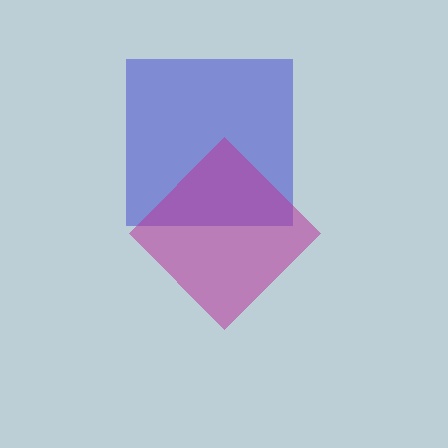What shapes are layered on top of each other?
The layered shapes are: a blue square, a magenta diamond.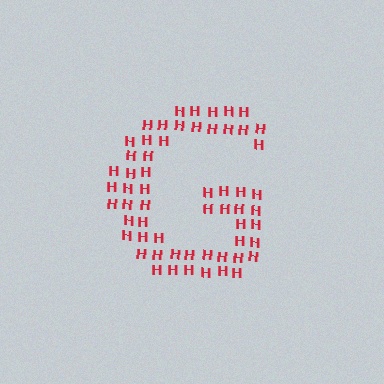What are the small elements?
The small elements are letter H's.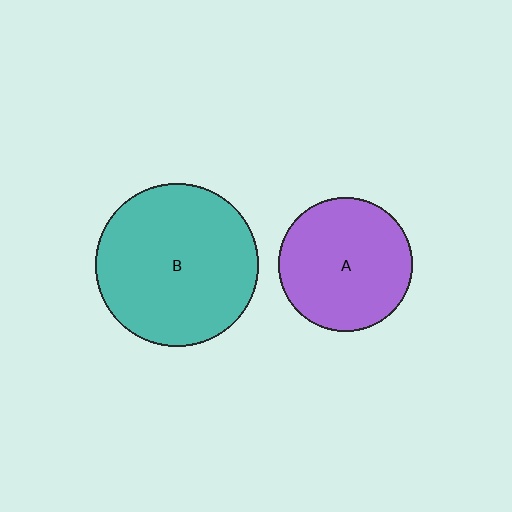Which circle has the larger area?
Circle B (teal).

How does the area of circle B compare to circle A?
Approximately 1.5 times.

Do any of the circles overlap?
No, none of the circles overlap.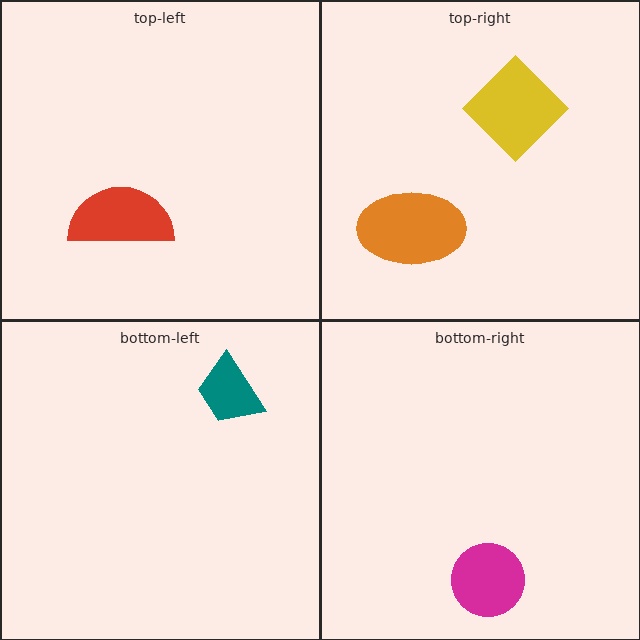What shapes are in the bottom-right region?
The magenta circle.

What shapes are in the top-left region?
The red semicircle.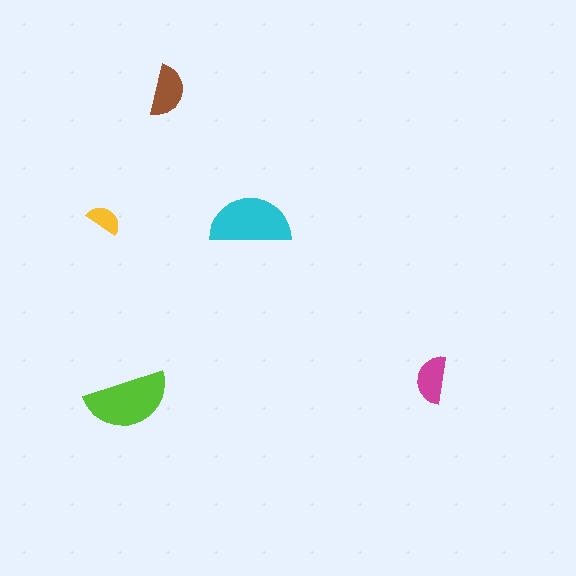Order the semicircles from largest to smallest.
the lime one, the cyan one, the brown one, the magenta one, the yellow one.